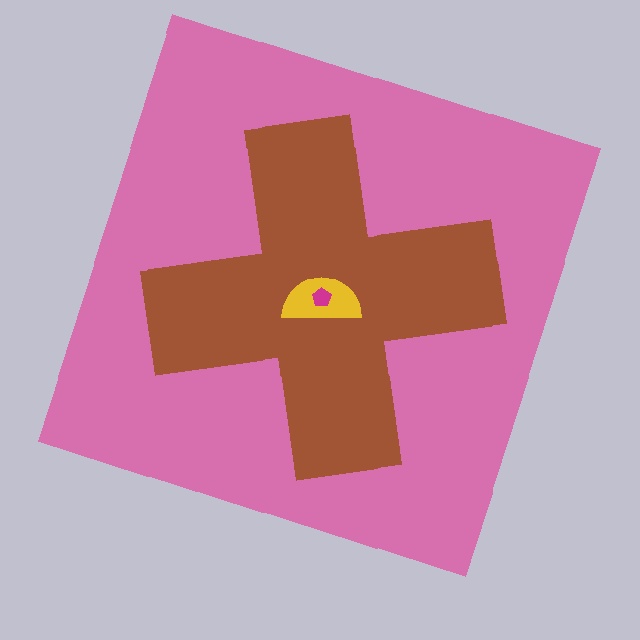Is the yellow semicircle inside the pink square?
Yes.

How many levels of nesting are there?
4.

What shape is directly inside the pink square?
The brown cross.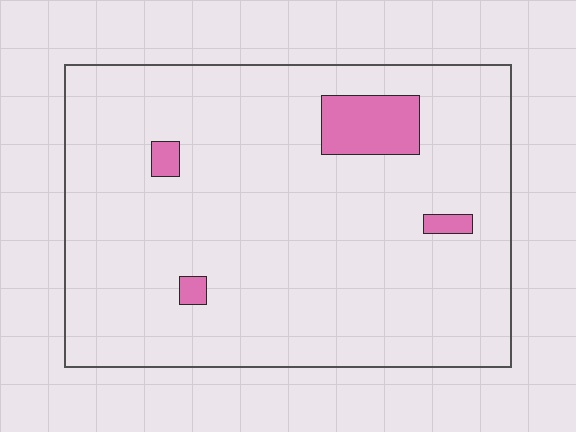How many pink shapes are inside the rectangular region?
4.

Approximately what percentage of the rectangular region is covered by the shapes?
Approximately 5%.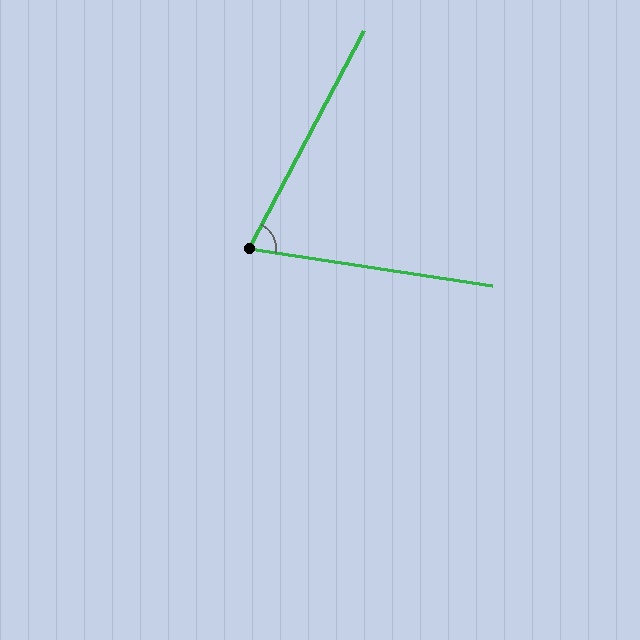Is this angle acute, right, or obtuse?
It is acute.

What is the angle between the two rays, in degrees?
Approximately 71 degrees.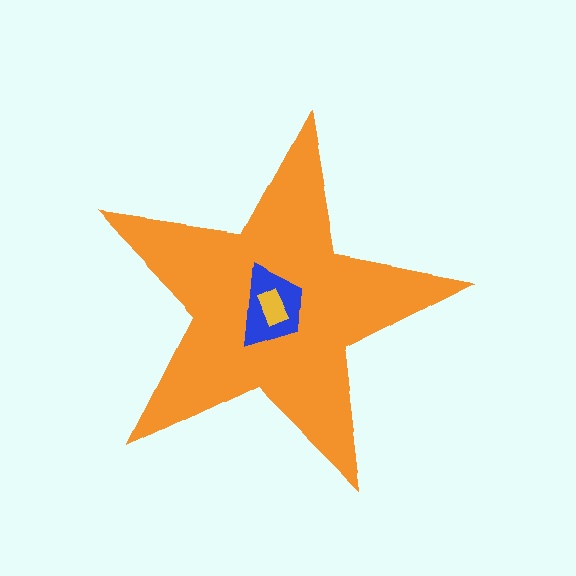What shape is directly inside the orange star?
The blue trapezoid.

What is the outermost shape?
The orange star.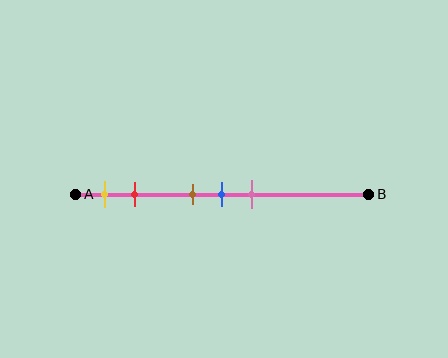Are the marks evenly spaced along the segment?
No, the marks are not evenly spaced.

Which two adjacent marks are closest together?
The brown and blue marks are the closest adjacent pair.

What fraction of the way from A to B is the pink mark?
The pink mark is approximately 60% (0.6) of the way from A to B.